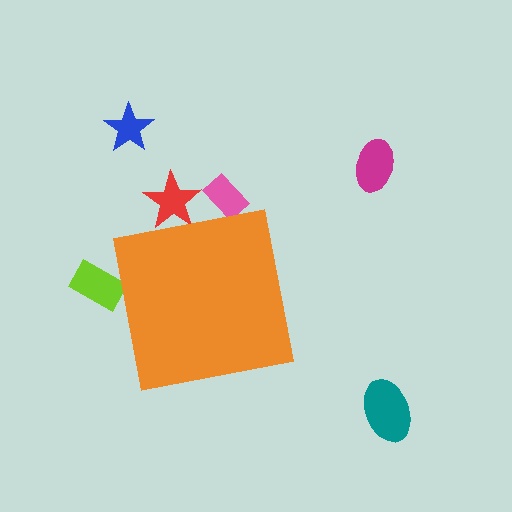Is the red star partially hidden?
Yes, the red star is partially hidden behind the orange square.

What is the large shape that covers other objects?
An orange square.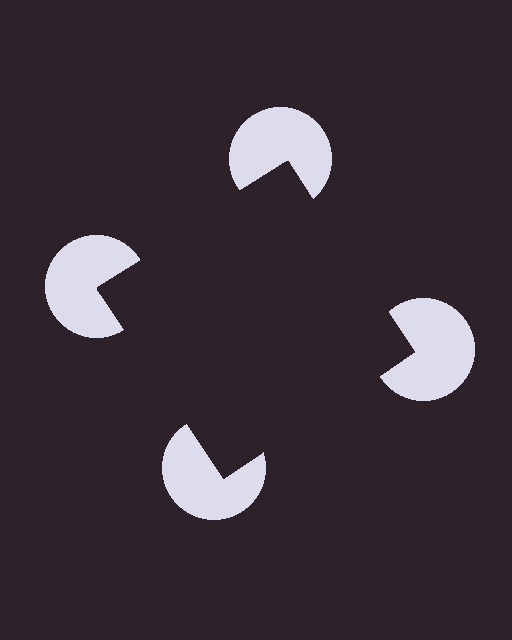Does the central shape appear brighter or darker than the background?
It typically appears slightly darker than the background, even though no actual brightness change is drawn.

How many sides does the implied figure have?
4 sides.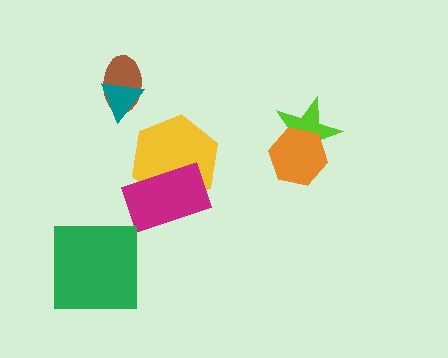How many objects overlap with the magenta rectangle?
1 object overlaps with the magenta rectangle.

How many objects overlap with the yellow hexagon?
1 object overlaps with the yellow hexagon.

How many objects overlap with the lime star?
1 object overlaps with the lime star.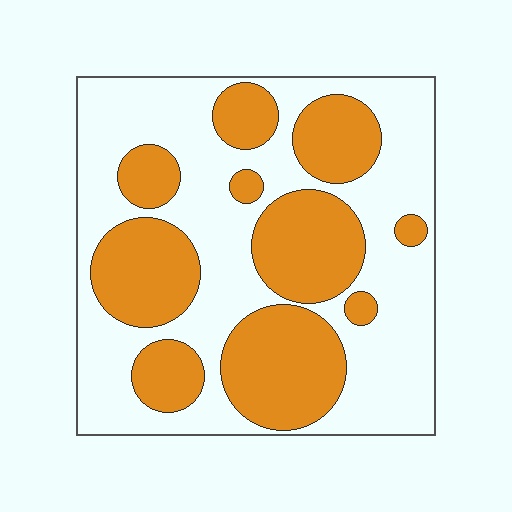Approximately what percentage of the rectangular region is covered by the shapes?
Approximately 40%.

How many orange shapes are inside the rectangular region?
10.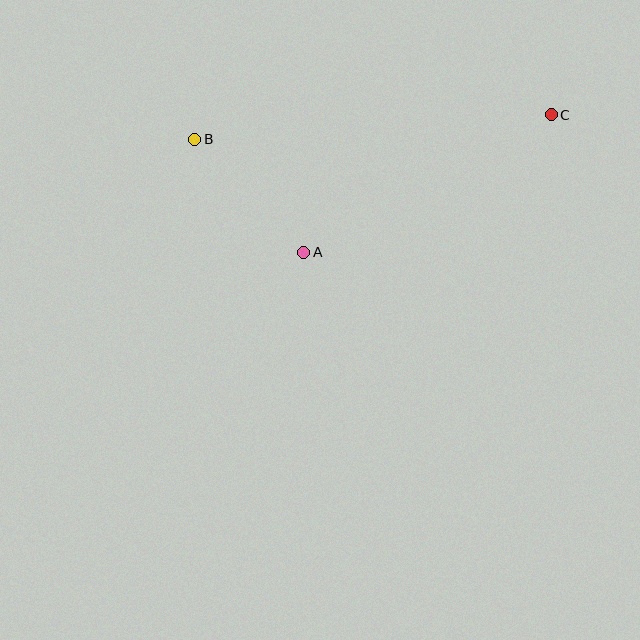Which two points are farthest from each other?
Points B and C are farthest from each other.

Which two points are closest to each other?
Points A and B are closest to each other.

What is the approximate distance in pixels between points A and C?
The distance between A and C is approximately 283 pixels.